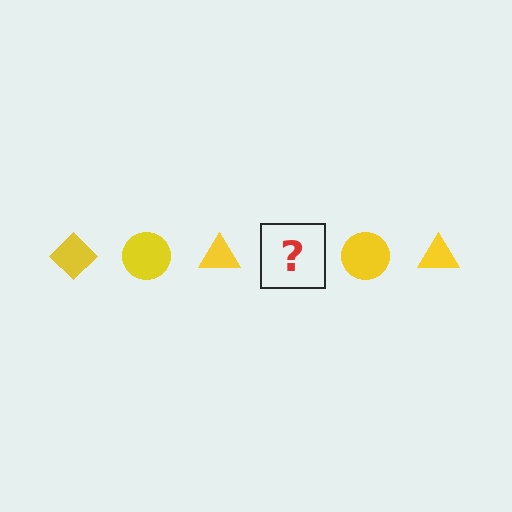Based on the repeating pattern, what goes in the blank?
The blank should be a yellow diamond.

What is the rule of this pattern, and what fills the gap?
The rule is that the pattern cycles through diamond, circle, triangle shapes in yellow. The gap should be filled with a yellow diamond.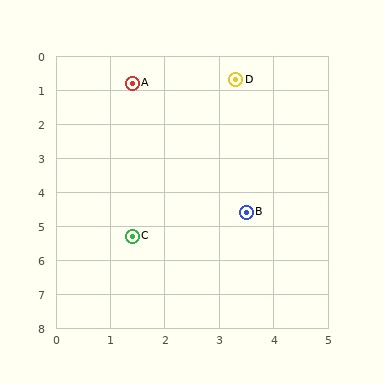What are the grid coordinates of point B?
Point B is at approximately (3.5, 4.6).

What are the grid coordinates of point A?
Point A is at approximately (1.4, 0.8).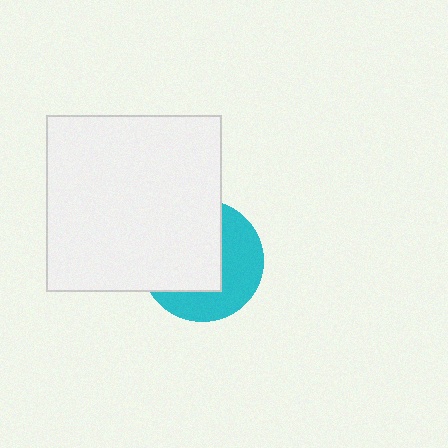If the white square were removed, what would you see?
You would see the complete cyan circle.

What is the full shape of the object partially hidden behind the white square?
The partially hidden object is a cyan circle.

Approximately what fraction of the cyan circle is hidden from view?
Roughly 55% of the cyan circle is hidden behind the white square.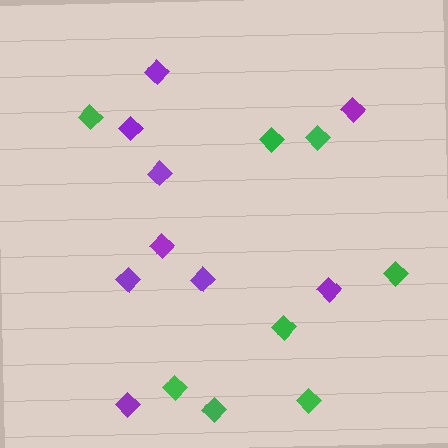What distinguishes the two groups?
There are 2 groups: one group of green diamonds (8) and one group of purple diamonds (9).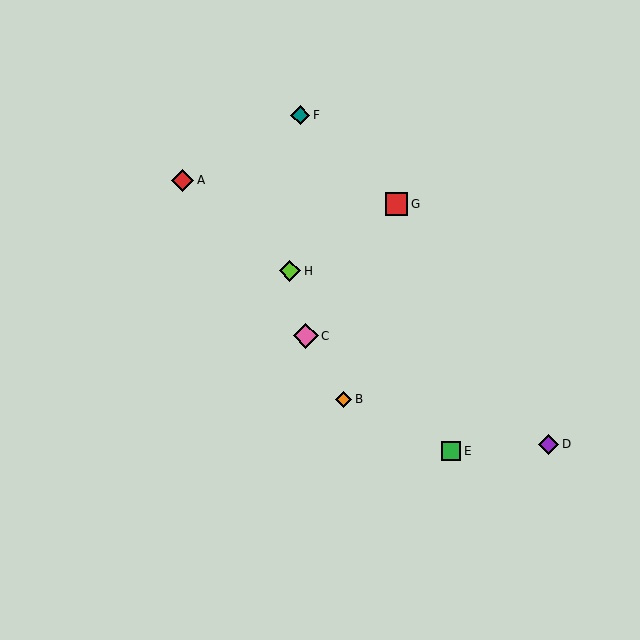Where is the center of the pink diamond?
The center of the pink diamond is at (306, 336).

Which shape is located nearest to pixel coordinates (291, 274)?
The lime diamond (labeled H) at (290, 271) is nearest to that location.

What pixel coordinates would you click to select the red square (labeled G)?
Click at (396, 204) to select the red square G.